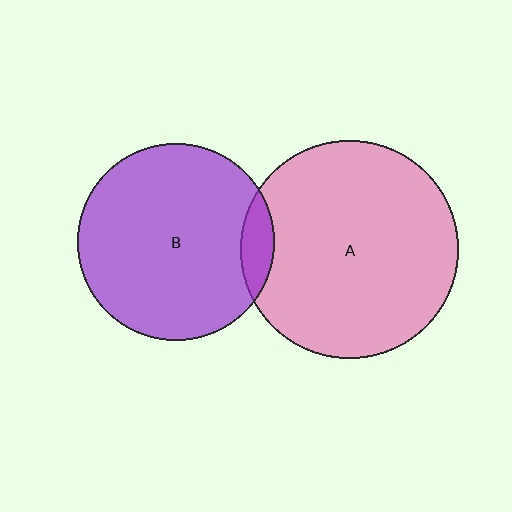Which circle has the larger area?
Circle A (pink).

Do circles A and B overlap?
Yes.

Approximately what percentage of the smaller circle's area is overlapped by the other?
Approximately 10%.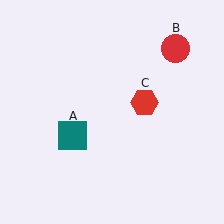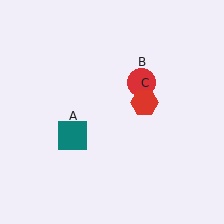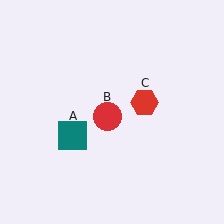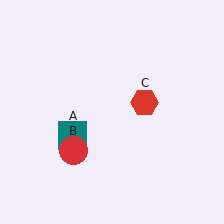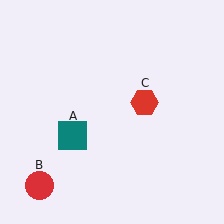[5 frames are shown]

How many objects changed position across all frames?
1 object changed position: red circle (object B).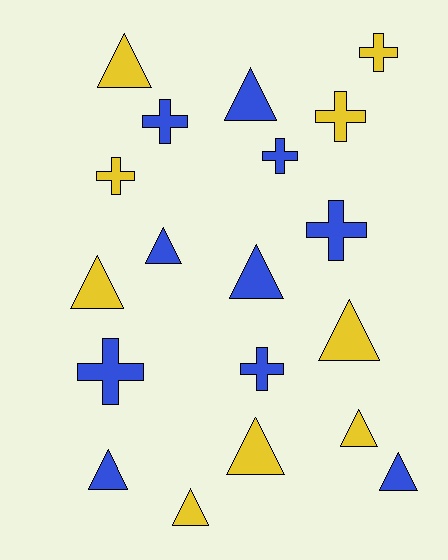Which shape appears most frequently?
Triangle, with 11 objects.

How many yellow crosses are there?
There are 3 yellow crosses.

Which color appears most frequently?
Blue, with 10 objects.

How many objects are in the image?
There are 19 objects.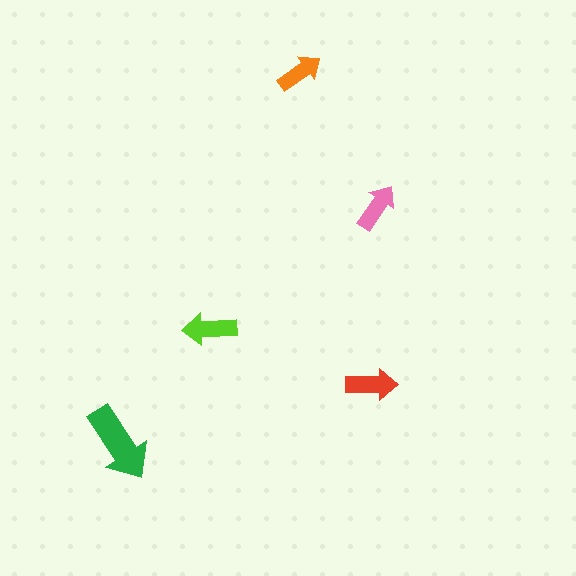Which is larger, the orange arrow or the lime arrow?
The lime one.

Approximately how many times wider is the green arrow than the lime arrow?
About 1.5 times wider.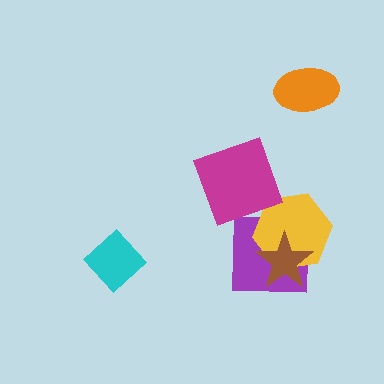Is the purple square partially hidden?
Yes, it is partially covered by another shape.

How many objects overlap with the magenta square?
0 objects overlap with the magenta square.